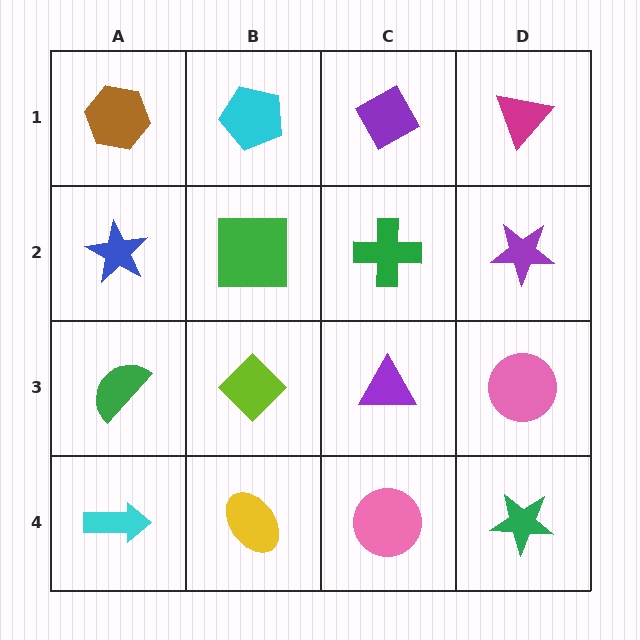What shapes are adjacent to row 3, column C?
A green cross (row 2, column C), a pink circle (row 4, column C), a lime diamond (row 3, column B), a pink circle (row 3, column D).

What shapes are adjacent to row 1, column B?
A green square (row 2, column B), a brown hexagon (row 1, column A), a purple diamond (row 1, column C).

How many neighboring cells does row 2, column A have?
3.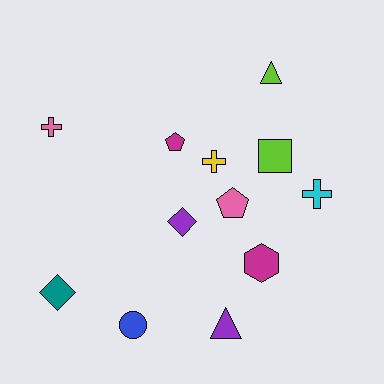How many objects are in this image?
There are 12 objects.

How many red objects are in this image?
There are no red objects.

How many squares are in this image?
There is 1 square.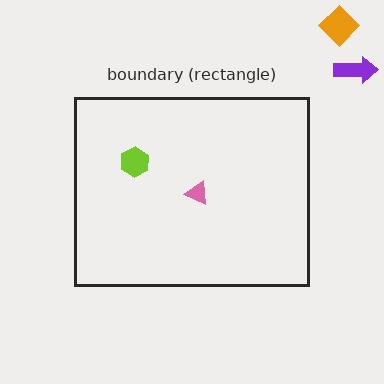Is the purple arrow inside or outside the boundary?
Outside.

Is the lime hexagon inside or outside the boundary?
Inside.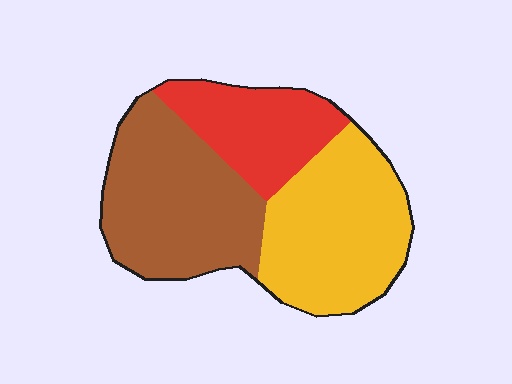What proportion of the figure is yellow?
Yellow takes up about three eighths (3/8) of the figure.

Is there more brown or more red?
Brown.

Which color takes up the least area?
Red, at roughly 25%.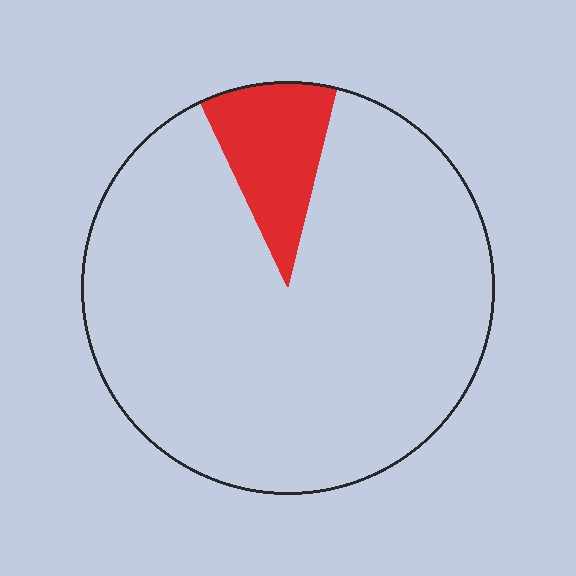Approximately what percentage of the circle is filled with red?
Approximately 10%.